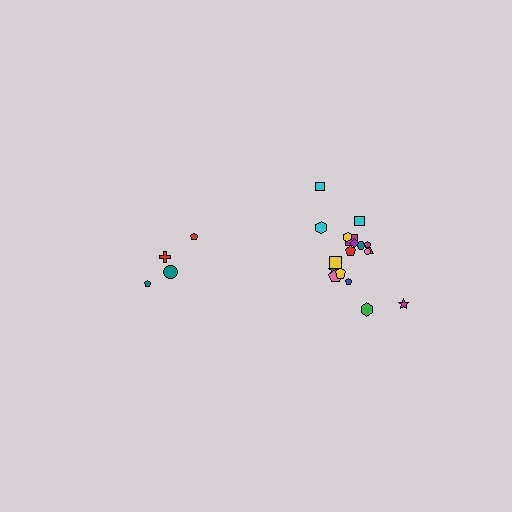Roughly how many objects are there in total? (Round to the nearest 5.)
Roughly 20 objects in total.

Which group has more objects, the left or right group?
The right group.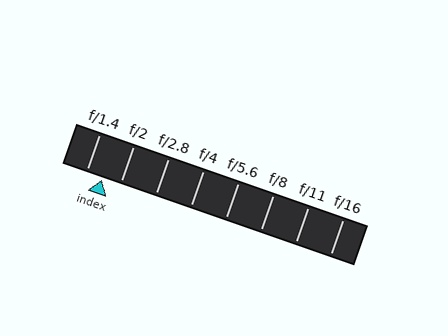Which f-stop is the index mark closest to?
The index mark is closest to f/1.4.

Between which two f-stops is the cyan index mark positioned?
The index mark is between f/1.4 and f/2.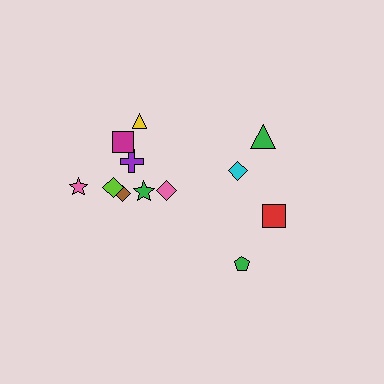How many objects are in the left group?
There are 8 objects.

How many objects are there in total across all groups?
There are 12 objects.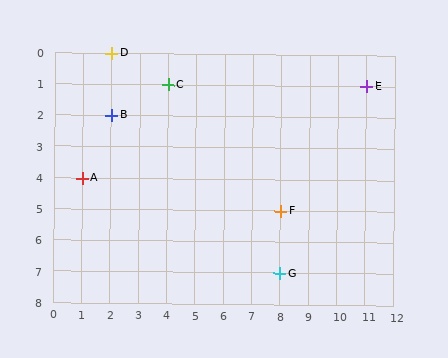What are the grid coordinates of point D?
Point D is at grid coordinates (2, 0).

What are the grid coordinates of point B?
Point B is at grid coordinates (2, 2).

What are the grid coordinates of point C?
Point C is at grid coordinates (4, 1).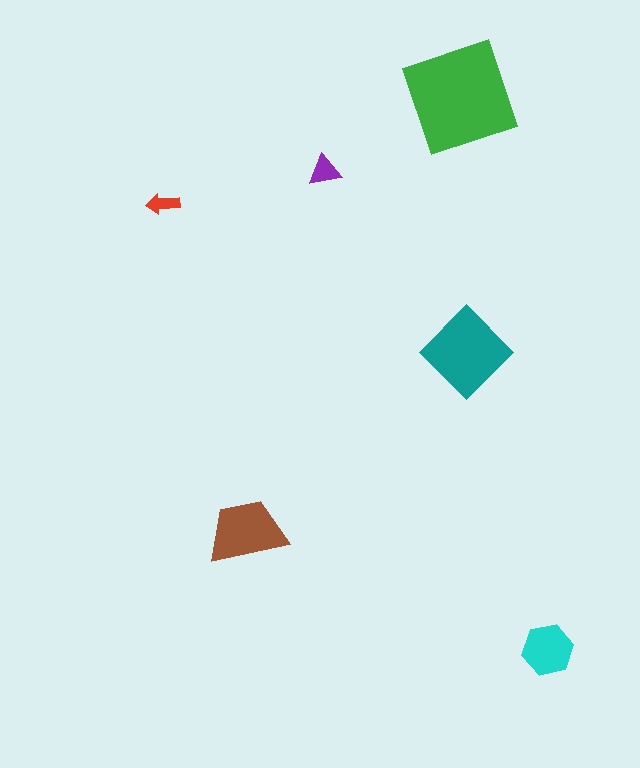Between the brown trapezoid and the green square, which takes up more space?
The green square.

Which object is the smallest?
The red arrow.